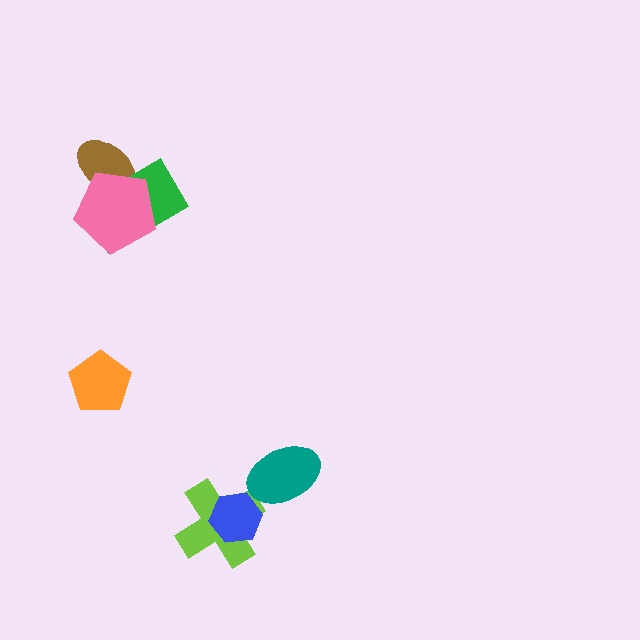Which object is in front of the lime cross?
The blue hexagon is in front of the lime cross.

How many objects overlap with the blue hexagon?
1 object overlaps with the blue hexagon.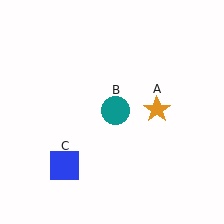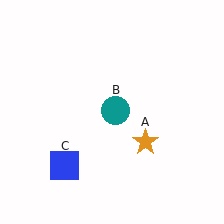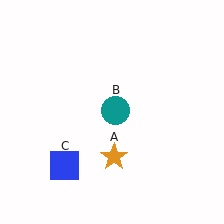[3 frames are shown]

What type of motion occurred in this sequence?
The orange star (object A) rotated clockwise around the center of the scene.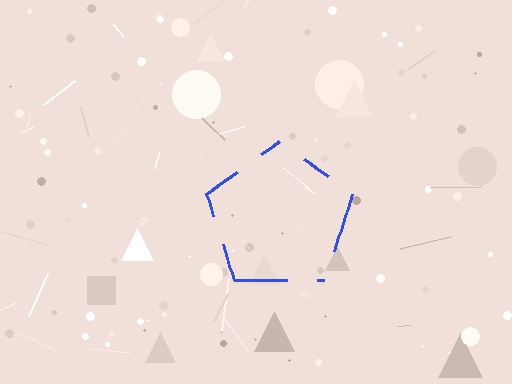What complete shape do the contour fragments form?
The contour fragments form a pentagon.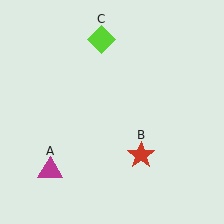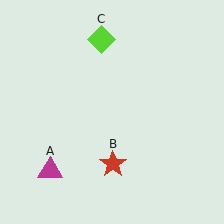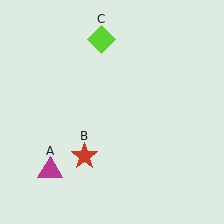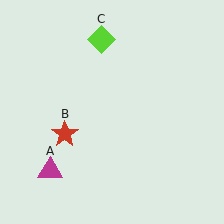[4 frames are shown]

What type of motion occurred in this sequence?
The red star (object B) rotated clockwise around the center of the scene.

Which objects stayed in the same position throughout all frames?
Magenta triangle (object A) and lime diamond (object C) remained stationary.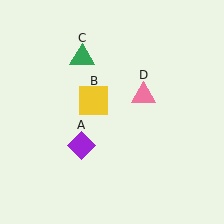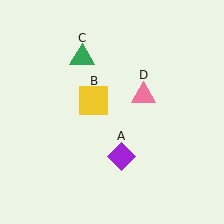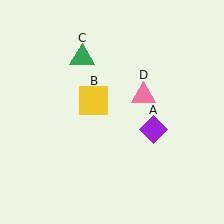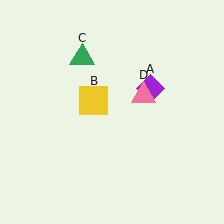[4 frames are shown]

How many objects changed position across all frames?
1 object changed position: purple diamond (object A).